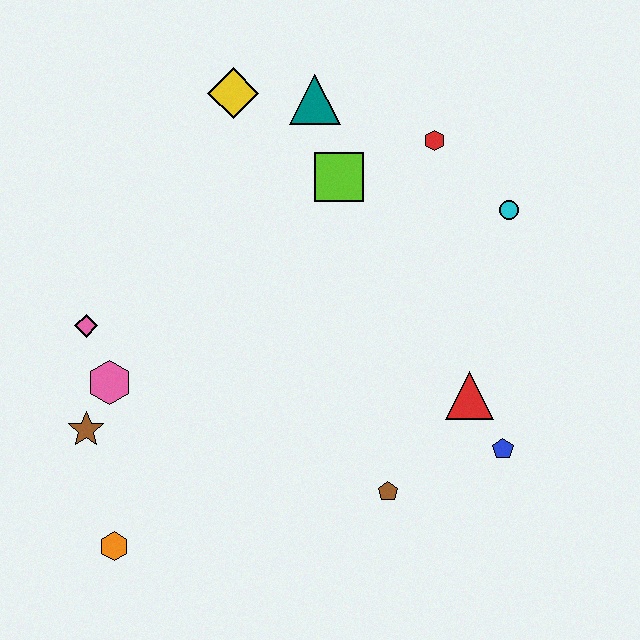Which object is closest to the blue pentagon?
The red triangle is closest to the blue pentagon.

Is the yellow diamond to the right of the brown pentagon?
No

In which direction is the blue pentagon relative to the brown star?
The blue pentagon is to the right of the brown star.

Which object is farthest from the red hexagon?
The orange hexagon is farthest from the red hexagon.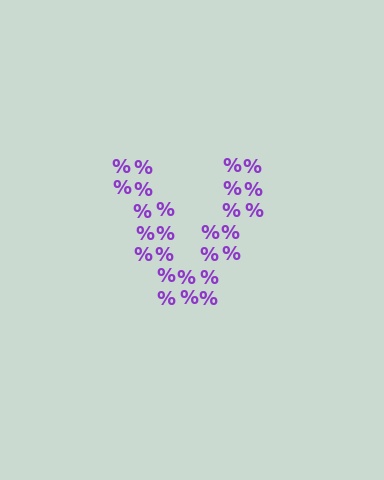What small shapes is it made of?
It is made of small percent signs.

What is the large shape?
The large shape is the letter V.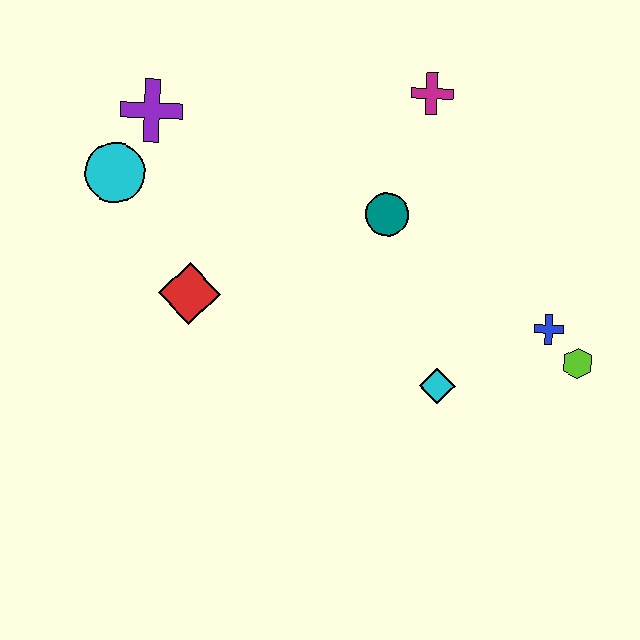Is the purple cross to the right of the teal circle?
No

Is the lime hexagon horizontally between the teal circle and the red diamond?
No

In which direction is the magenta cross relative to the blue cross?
The magenta cross is above the blue cross.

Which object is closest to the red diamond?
The cyan circle is closest to the red diamond.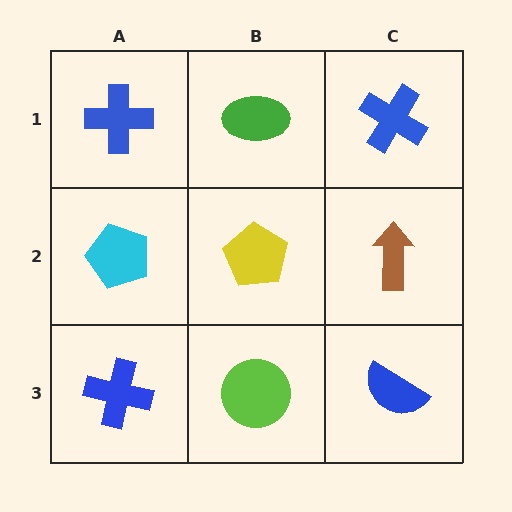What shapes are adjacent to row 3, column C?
A brown arrow (row 2, column C), a lime circle (row 3, column B).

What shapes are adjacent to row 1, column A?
A cyan pentagon (row 2, column A), a green ellipse (row 1, column B).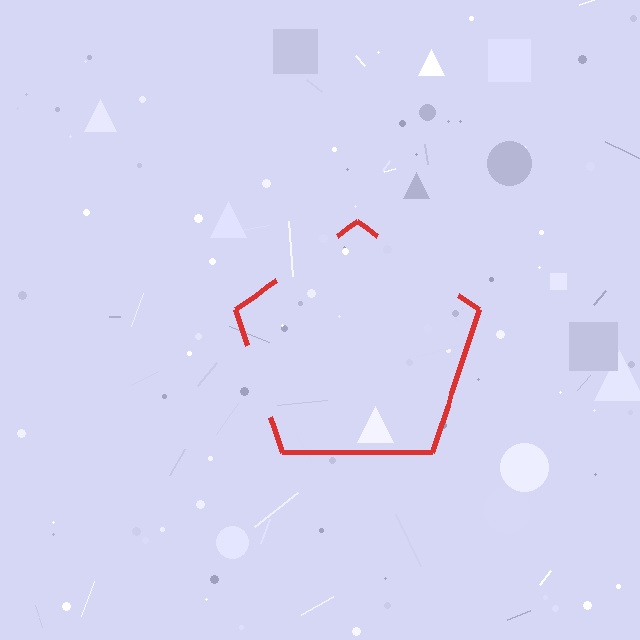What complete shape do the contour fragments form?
The contour fragments form a pentagon.